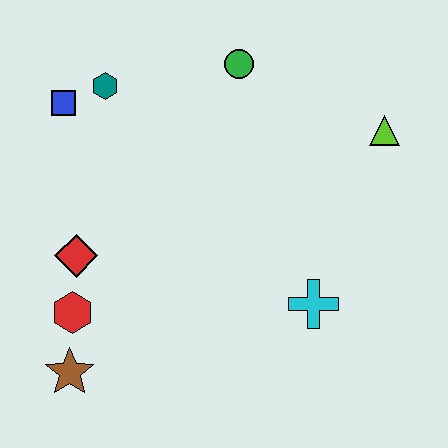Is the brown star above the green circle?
No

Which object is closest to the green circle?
The teal hexagon is closest to the green circle.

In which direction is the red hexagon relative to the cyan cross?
The red hexagon is to the left of the cyan cross.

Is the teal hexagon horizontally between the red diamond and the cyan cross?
Yes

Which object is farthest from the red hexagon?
The lime triangle is farthest from the red hexagon.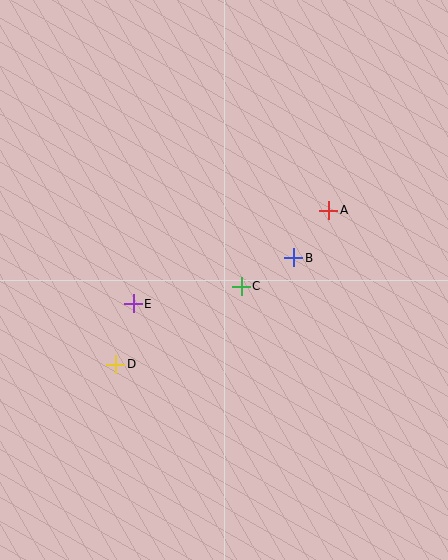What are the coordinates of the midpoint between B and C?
The midpoint between B and C is at (267, 272).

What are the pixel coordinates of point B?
Point B is at (294, 258).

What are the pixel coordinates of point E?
Point E is at (133, 304).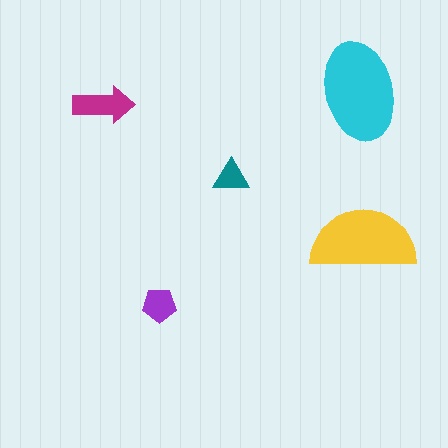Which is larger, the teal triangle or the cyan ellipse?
The cyan ellipse.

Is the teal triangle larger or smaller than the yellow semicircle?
Smaller.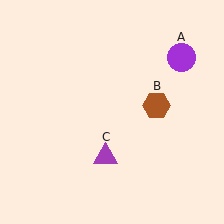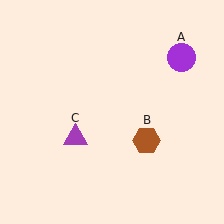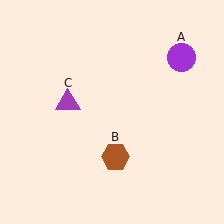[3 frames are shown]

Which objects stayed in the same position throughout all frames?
Purple circle (object A) remained stationary.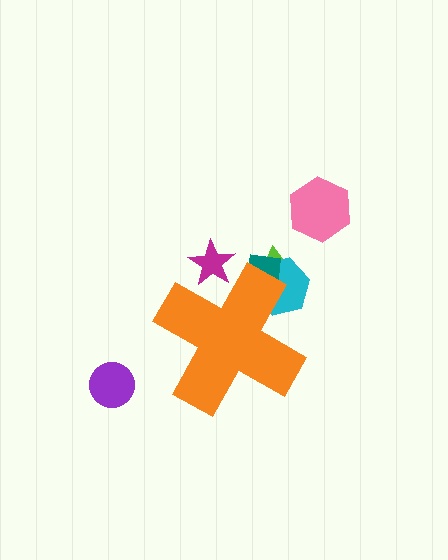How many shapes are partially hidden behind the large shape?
4 shapes are partially hidden.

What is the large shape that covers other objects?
An orange cross.